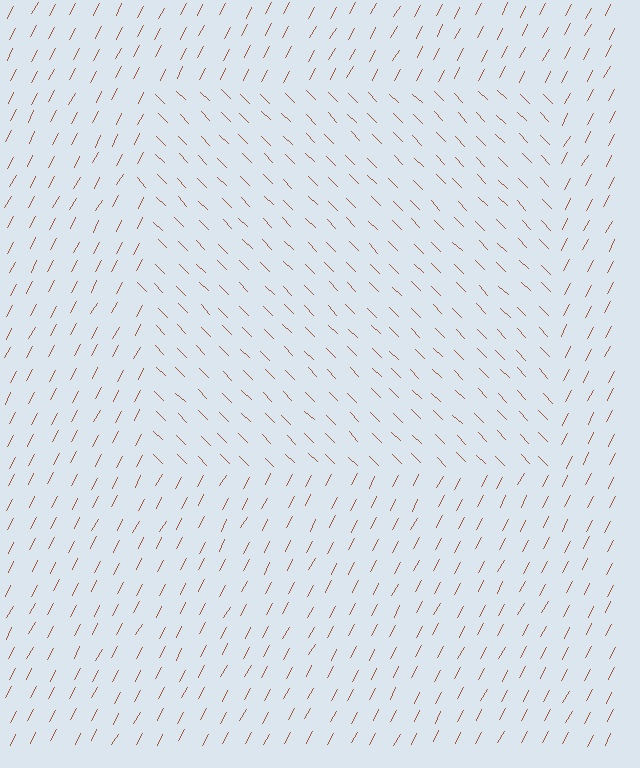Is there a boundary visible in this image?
Yes, there is a texture boundary formed by a change in line orientation.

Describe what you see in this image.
The image is filled with small brown line segments. A rectangle region in the image has lines oriented differently from the surrounding lines, creating a visible texture boundary.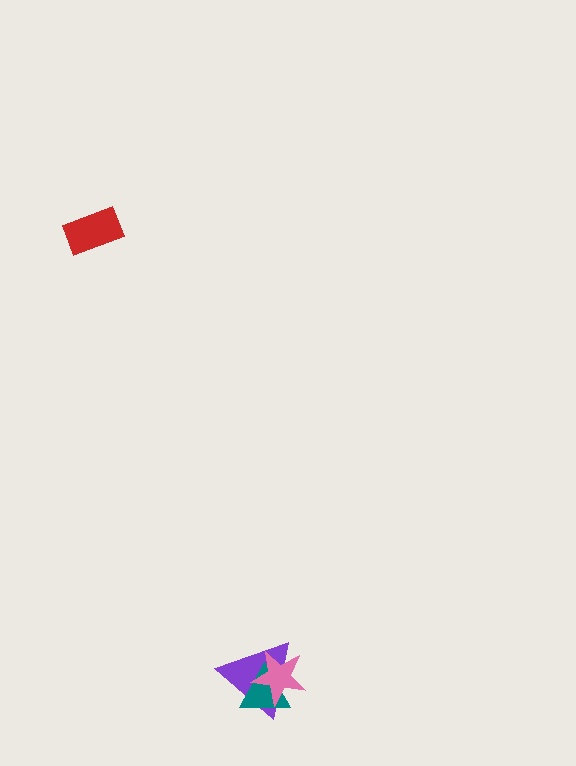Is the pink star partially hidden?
No, no other shape covers it.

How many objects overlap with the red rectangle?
0 objects overlap with the red rectangle.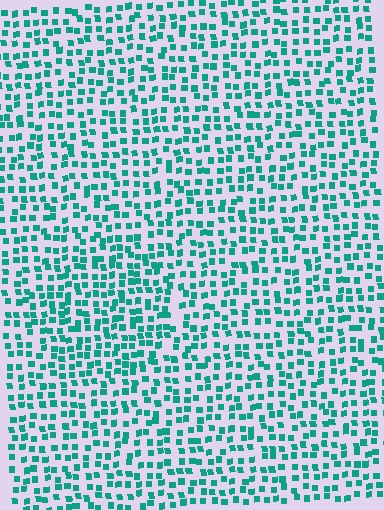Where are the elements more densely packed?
The elements are more densely packed inside the circle boundary.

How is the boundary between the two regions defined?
The boundary is defined by a change in element density (approximately 1.4x ratio). All elements are the same color, size, and shape.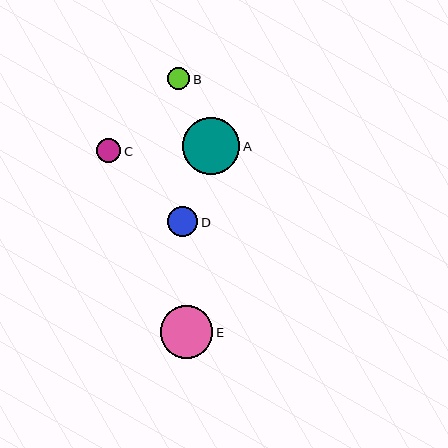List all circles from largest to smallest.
From largest to smallest: A, E, D, C, B.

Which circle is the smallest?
Circle B is the smallest with a size of approximately 22 pixels.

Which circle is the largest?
Circle A is the largest with a size of approximately 57 pixels.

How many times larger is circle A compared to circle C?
Circle A is approximately 2.4 times the size of circle C.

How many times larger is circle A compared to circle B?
Circle A is approximately 2.6 times the size of circle B.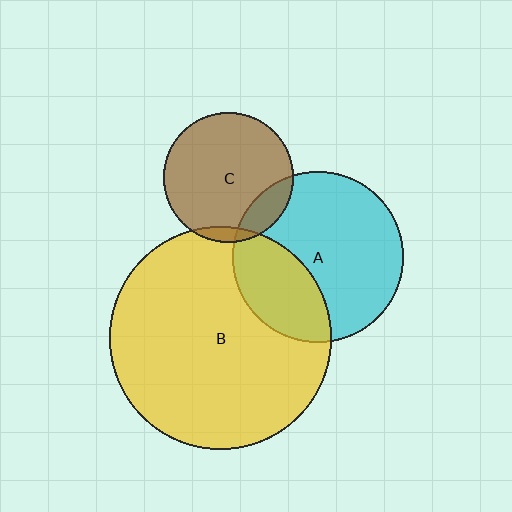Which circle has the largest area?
Circle B (yellow).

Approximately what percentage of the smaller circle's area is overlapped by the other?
Approximately 15%.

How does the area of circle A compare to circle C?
Approximately 1.7 times.